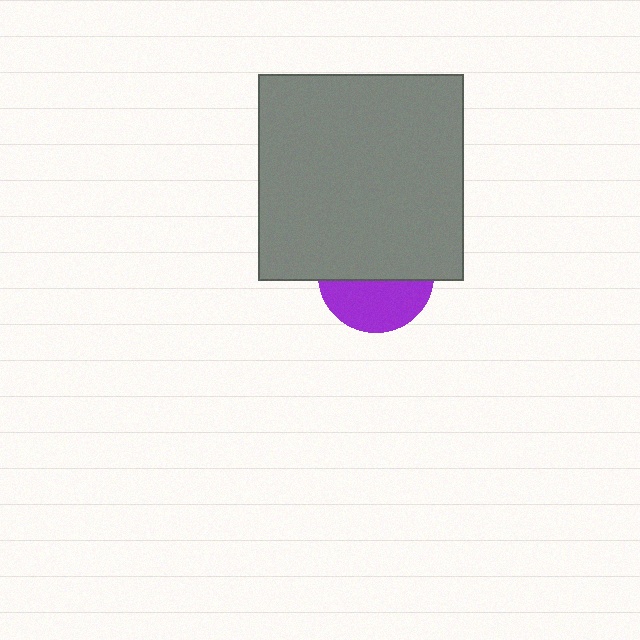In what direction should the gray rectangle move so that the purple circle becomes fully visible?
The gray rectangle should move up. That is the shortest direction to clear the overlap and leave the purple circle fully visible.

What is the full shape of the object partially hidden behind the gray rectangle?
The partially hidden object is a purple circle.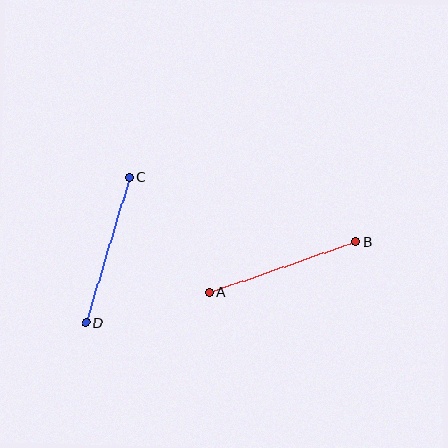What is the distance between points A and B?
The distance is approximately 154 pixels.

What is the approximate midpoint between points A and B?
The midpoint is at approximately (282, 267) pixels.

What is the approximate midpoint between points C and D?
The midpoint is at approximately (108, 250) pixels.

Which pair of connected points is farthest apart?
Points A and B are farthest apart.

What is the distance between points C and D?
The distance is approximately 152 pixels.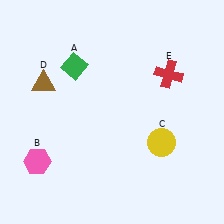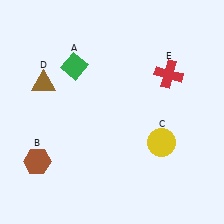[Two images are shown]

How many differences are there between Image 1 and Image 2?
There is 1 difference between the two images.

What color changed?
The hexagon (B) changed from pink in Image 1 to brown in Image 2.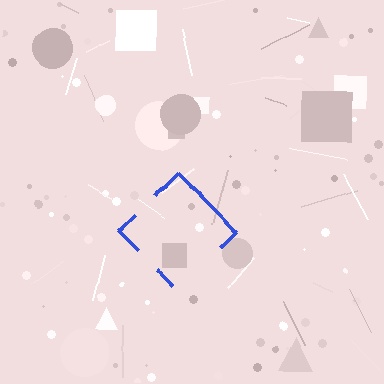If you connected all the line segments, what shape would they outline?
They would outline a diamond.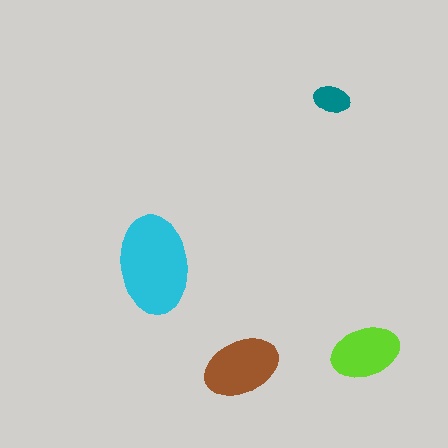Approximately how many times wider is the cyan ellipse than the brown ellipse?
About 1.5 times wider.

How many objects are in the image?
There are 4 objects in the image.